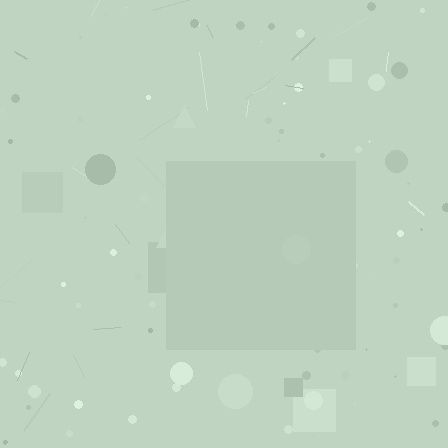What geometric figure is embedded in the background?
A square is embedded in the background.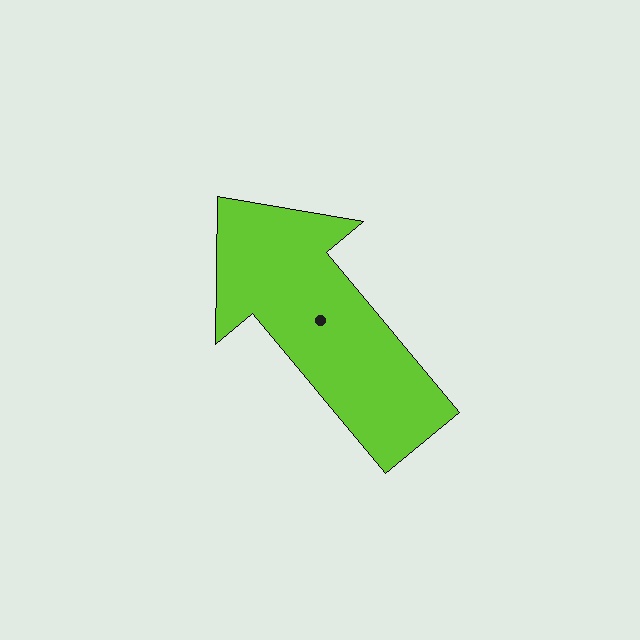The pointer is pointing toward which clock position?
Roughly 11 o'clock.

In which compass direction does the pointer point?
Northwest.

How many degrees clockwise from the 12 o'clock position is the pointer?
Approximately 320 degrees.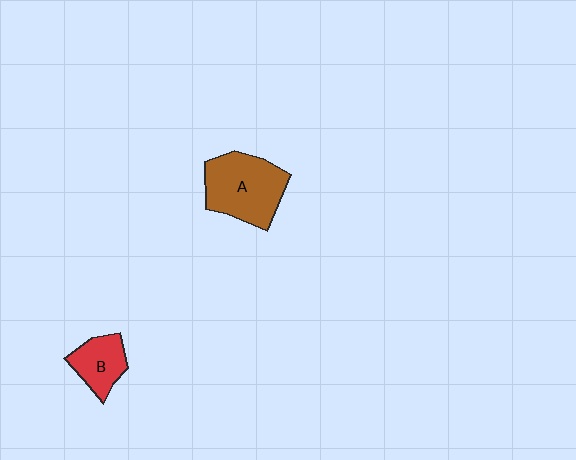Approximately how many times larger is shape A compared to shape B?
Approximately 1.9 times.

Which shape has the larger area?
Shape A (brown).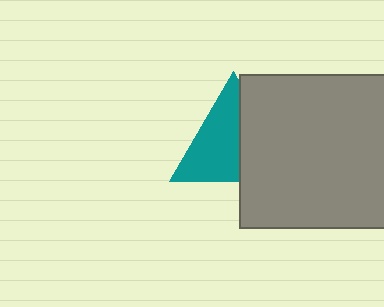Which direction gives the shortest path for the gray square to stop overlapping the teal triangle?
Moving right gives the shortest separation.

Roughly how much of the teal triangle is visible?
About half of it is visible (roughly 59%).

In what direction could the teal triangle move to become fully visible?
The teal triangle could move left. That would shift it out from behind the gray square entirely.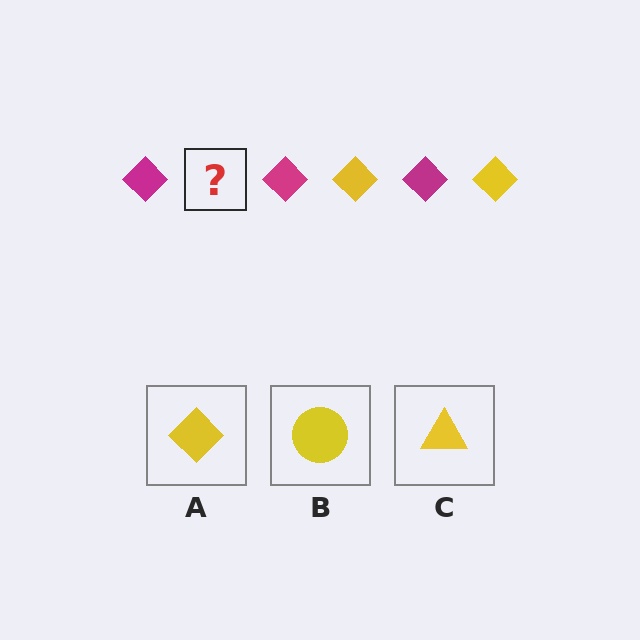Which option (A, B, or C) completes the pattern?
A.